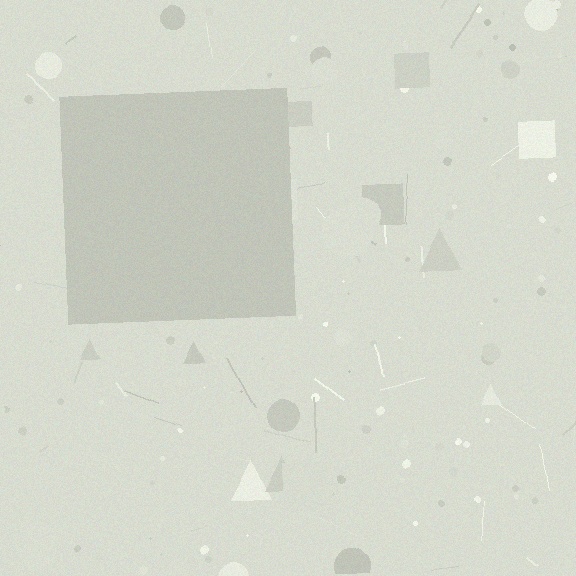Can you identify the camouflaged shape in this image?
The camouflaged shape is a square.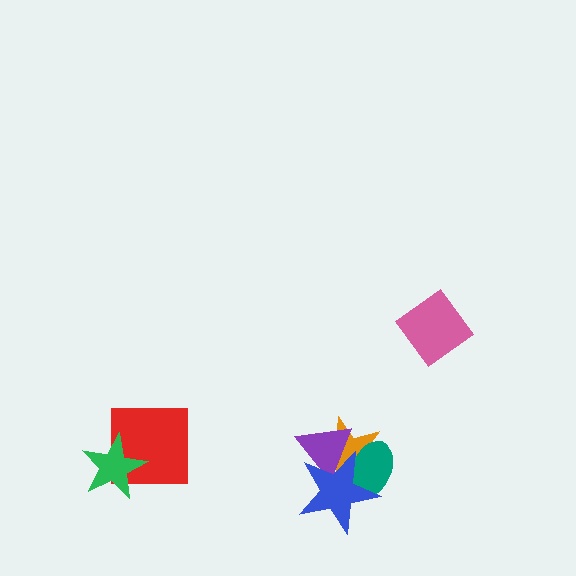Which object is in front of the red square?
The green star is in front of the red square.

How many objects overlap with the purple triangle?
3 objects overlap with the purple triangle.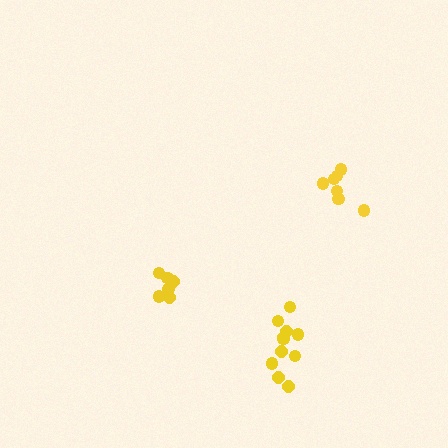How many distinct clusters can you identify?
There are 3 distinct clusters.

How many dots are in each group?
Group 1: 6 dots, Group 2: 7 dots, Group 3: 11 dots (24 total).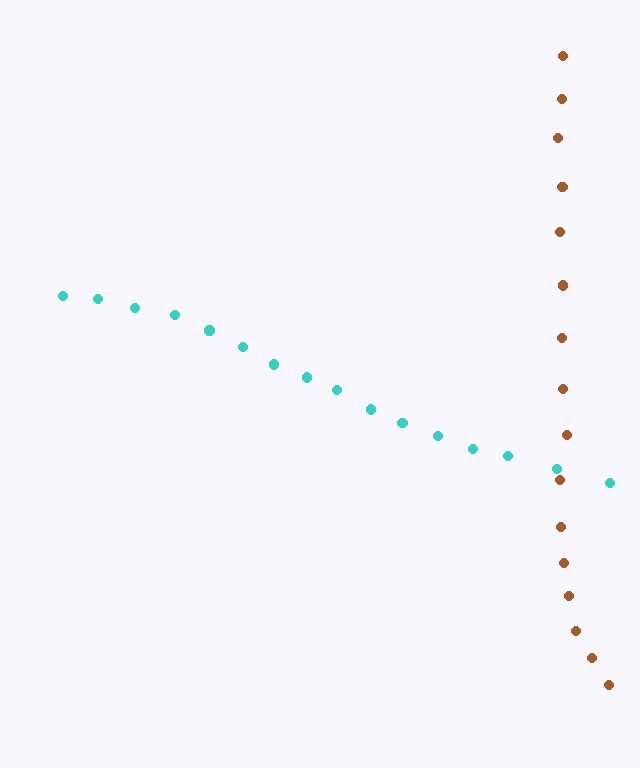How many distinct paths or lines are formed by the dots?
There are 2 distinct paths.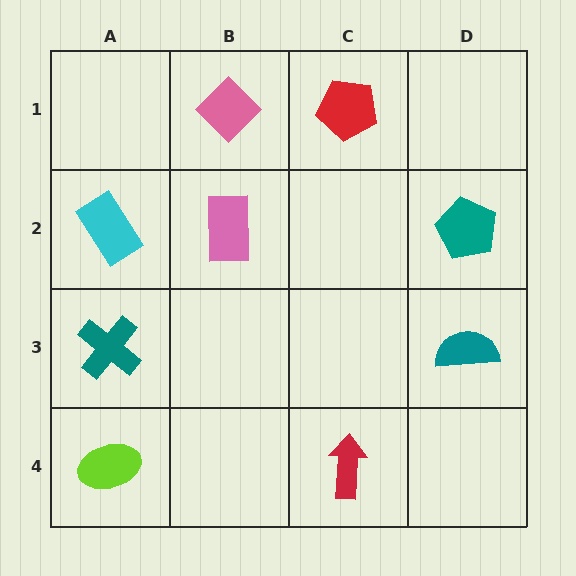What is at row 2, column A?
A cyan rectangle.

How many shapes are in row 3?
2 shapes.